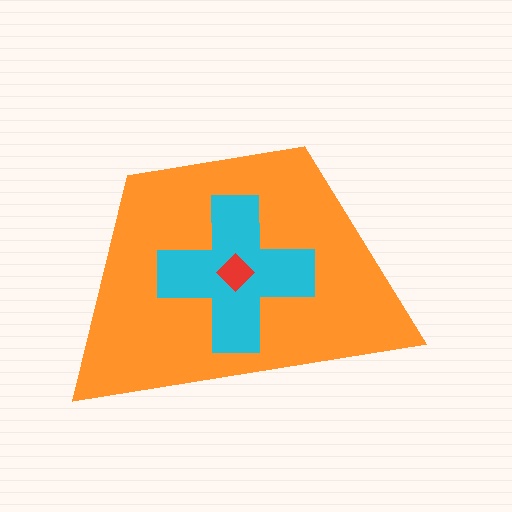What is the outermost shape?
The orange trapezoid.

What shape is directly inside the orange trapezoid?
The cyan cross.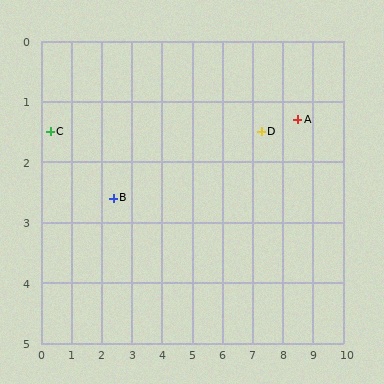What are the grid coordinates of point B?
Point B is at approximately (2.4, 2.6).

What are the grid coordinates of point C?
Point C is at approximately (0.3, 1.5).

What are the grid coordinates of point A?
Point A is at approximately (8.5, 1.3).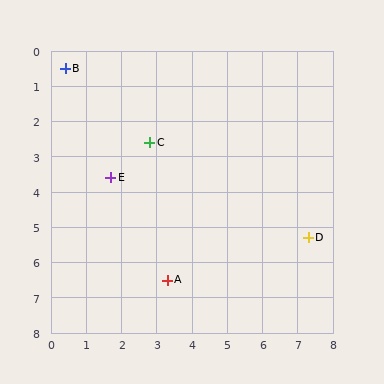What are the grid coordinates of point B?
Point B is at approximately (0.4, 0.5).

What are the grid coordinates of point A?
Point A is at approximately (3.3, 6.5).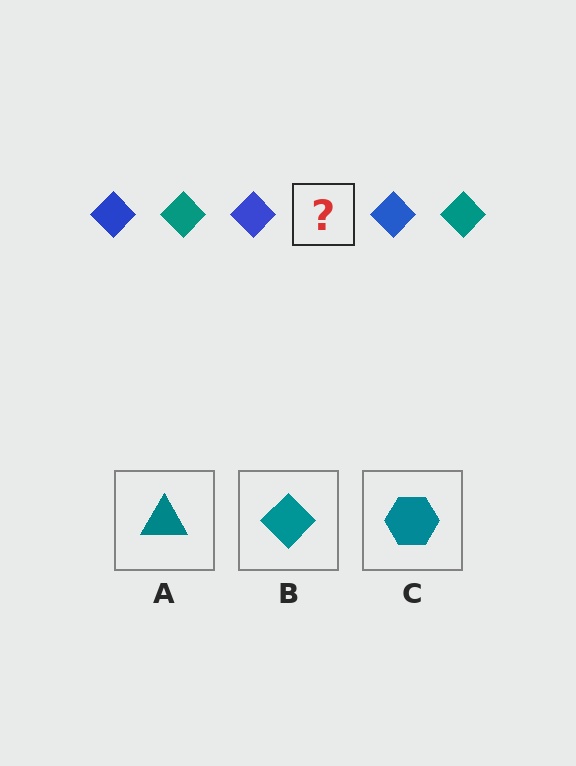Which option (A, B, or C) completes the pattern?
B.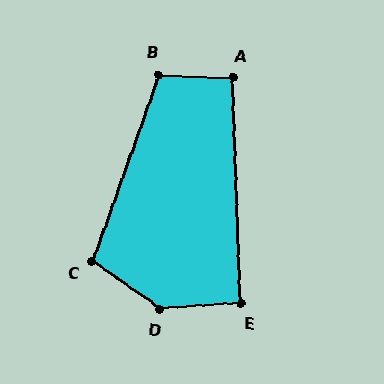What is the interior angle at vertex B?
Approximately 108 degrees (obtuse).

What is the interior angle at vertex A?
Approximately 94 degrees (approximately right).